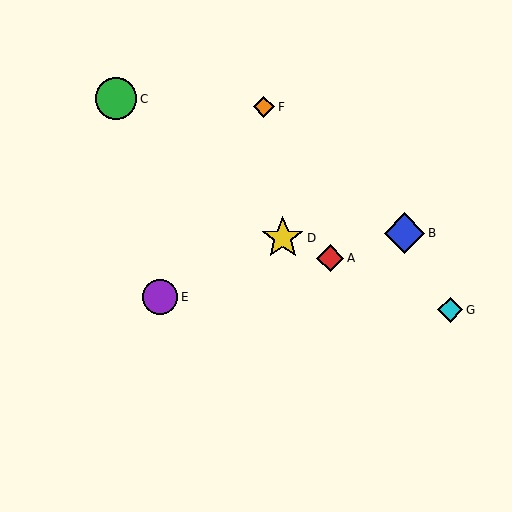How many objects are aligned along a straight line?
3 objects (A, D, G) are aligned along a straight line.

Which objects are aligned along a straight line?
Objects A, D, G are aligned along a straight line.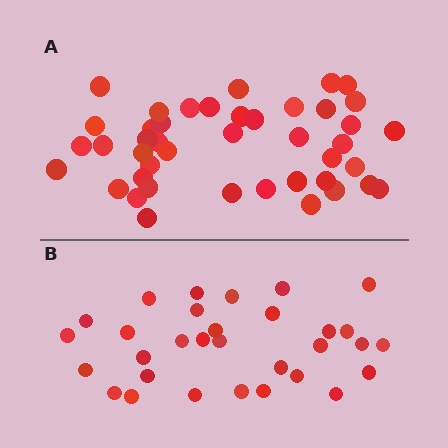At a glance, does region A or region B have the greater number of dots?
Region A (the top region) has more dots.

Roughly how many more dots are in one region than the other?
Region A has roughly 12 or so more dots than region B.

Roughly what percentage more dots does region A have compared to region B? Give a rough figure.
About 40% more.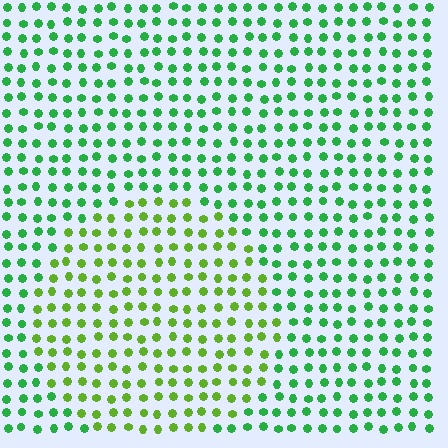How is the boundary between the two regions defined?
The boundary is defined purely by a slight shift in hue (about 37 degrees). Spacing, size, and orientation are identical on both sides.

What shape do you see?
I see a circle.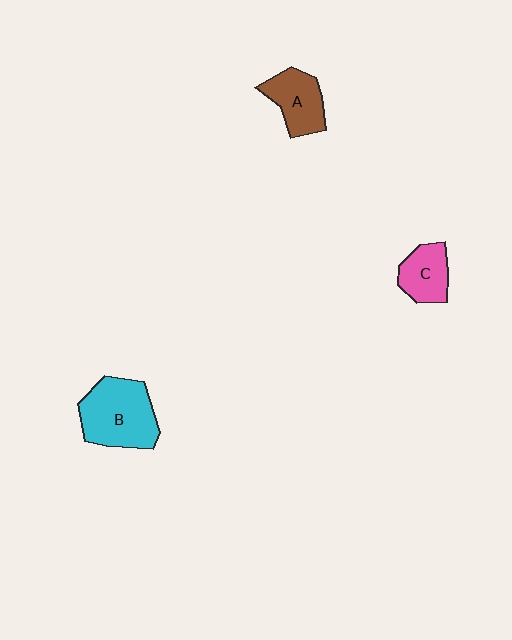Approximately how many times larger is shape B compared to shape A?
Approximately 1.6 times.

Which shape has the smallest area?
Shape C (pink).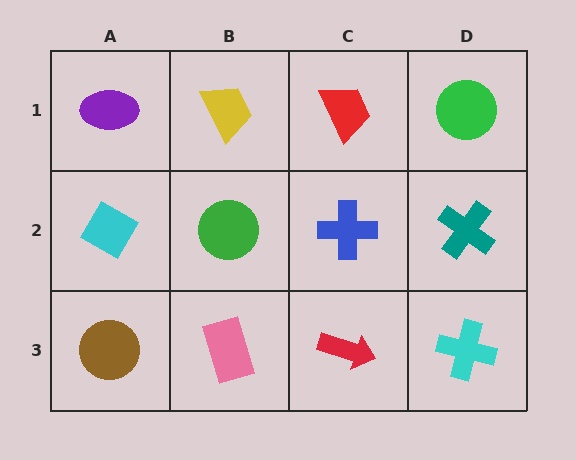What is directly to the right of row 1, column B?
A red trapezoid.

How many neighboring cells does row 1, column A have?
2.